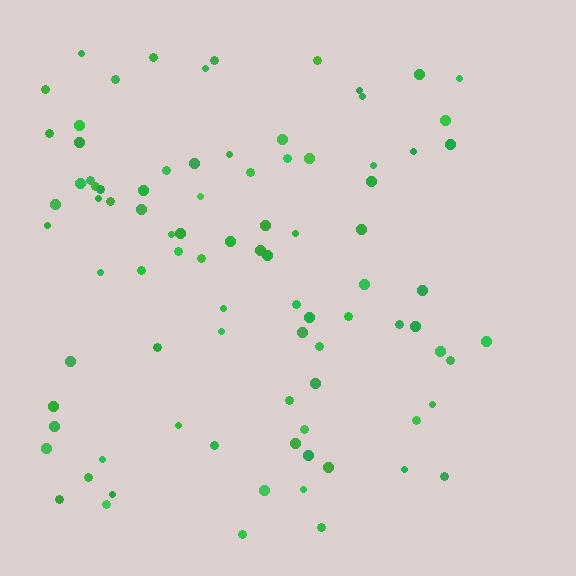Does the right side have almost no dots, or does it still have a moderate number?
Still a moderate number, just noticeably fewer than the left.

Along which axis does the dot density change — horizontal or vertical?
Horizontal.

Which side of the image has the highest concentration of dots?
The left.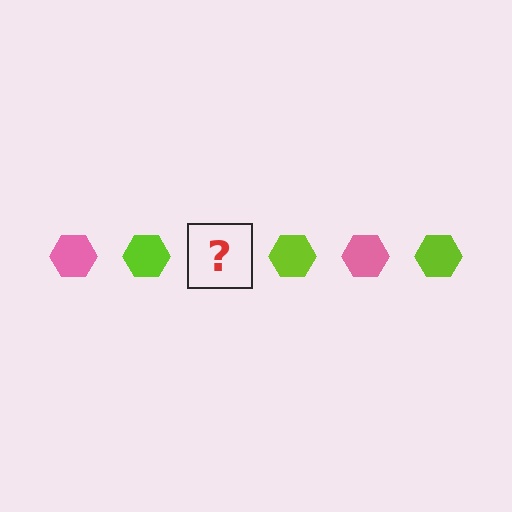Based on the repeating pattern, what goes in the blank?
The blank should be a pink hexagon.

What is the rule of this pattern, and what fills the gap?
The rule is that the pattern cycles through pink, lime hexagons. The gap should be filled with a pink hexagon.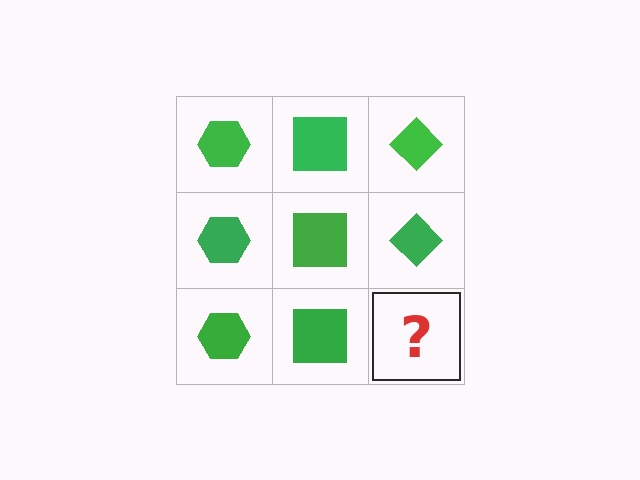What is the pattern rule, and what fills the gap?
The rule is that each column has a consistent shape. The gap should be filled with a green diamond.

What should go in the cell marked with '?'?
The missing cell should contain a green diamond.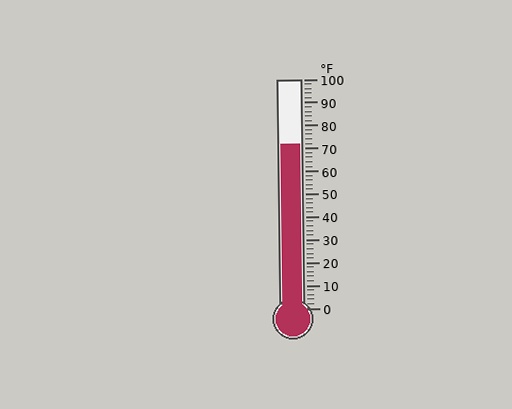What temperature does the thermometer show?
The thermometer shows approximately 72°F.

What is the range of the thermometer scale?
The thermometer scale ranges from 0°F to 100°F.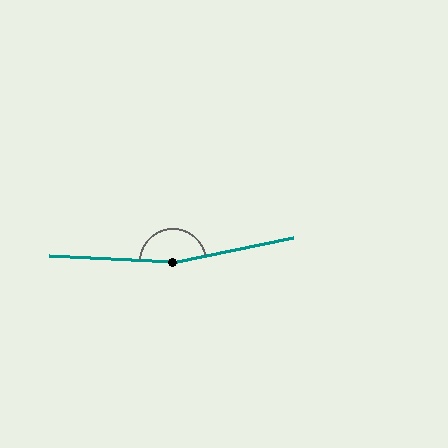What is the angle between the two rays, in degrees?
Approximately 166 degrees.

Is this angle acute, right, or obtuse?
It is obtuse.